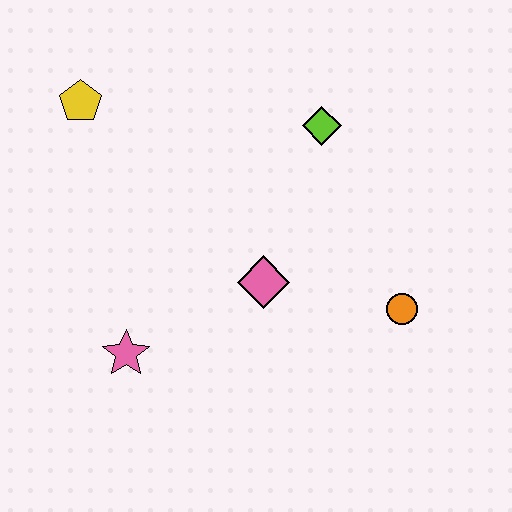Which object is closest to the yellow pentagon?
The lime diamond is closest to the yellow pentagon.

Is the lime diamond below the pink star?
No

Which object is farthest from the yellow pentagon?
The orange circle is farthest from the yellow pentagon.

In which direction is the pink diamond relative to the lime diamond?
The pink diamond is below the lime diamond.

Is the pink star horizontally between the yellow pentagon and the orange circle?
Yes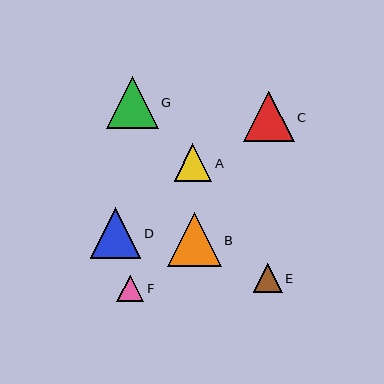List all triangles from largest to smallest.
From largest to smallest: B, G, C, D, A, E, F.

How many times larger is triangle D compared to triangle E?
Triangle D is approximately 1.7 times the size of triangle E.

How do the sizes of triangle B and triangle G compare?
Triangle B and triangle G are approximately the same size.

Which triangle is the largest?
Triangle B is the largest with a size of approximately 54 pixels.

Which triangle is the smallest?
Triangle F is the smallest with a size of approximately 27 pixels.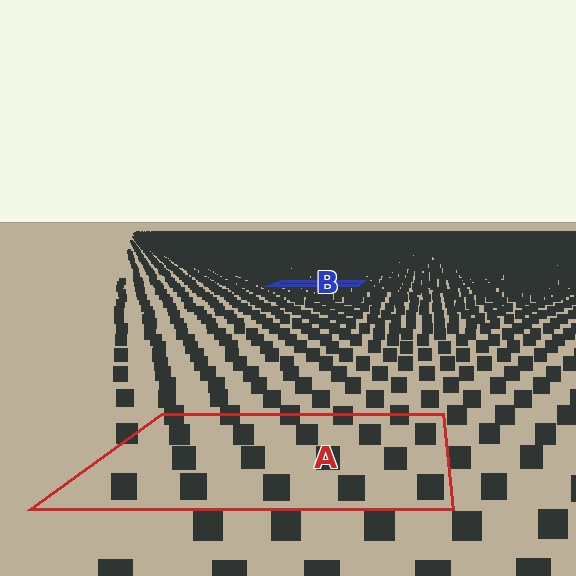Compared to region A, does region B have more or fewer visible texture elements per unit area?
Region B has more texture elements per unit area — they are packed more densely because it is farther away.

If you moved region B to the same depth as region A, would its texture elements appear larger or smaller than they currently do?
They would appear larger. At a closer depth, the same texture elements are projected at a bigger on-screen size.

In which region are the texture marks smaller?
The texture marks are smaller in region B, because it is farther away.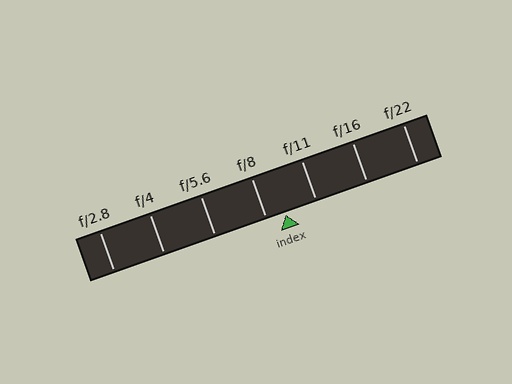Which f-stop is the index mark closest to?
The index mark is closest to f/8.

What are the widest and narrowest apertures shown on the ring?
The widest aperture shown is f/2.8 and the narrowest is f/22.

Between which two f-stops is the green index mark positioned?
The index mark is between f/8 and f/11.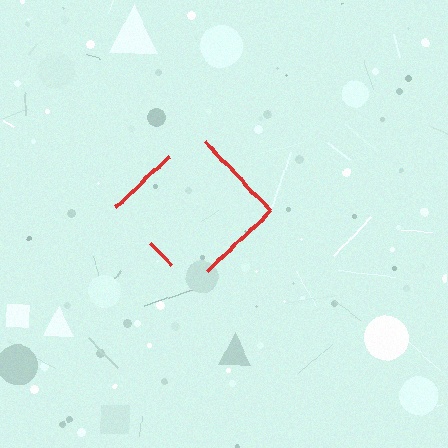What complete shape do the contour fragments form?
The contour fragments form a diamond.